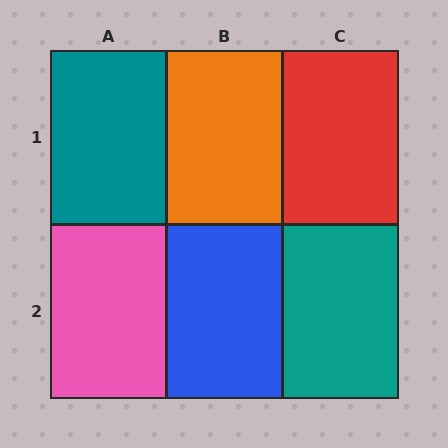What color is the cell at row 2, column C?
Teal.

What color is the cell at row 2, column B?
Blue.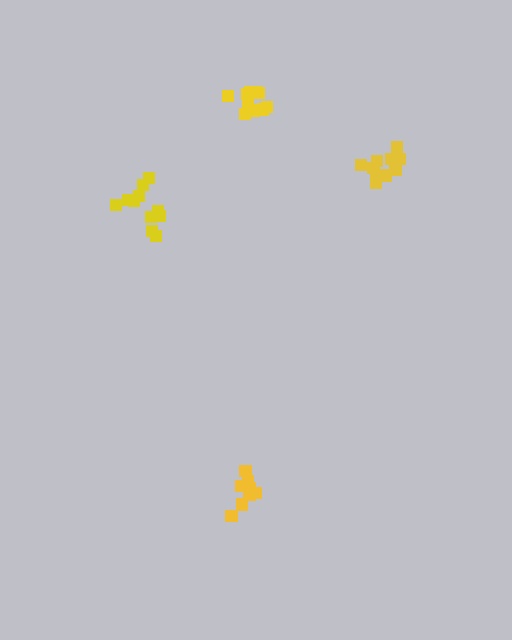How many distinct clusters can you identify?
There are 4 distinct clusters.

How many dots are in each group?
Group 1: 11 dots, Group 2: 11 dots, Group 3: 8 dots, Group 4: 10 dots (40 total).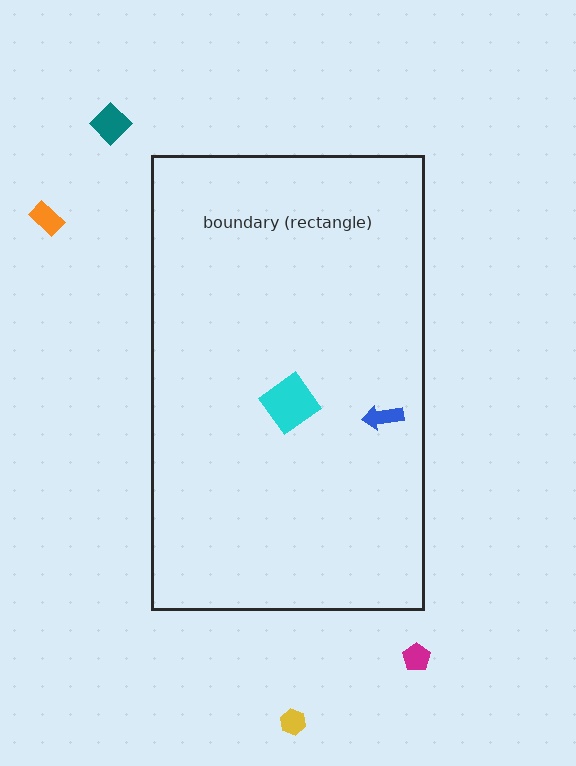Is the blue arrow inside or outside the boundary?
Inside.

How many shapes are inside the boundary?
2 inside, 4 outside.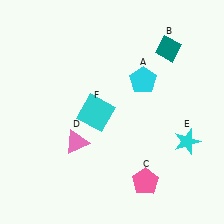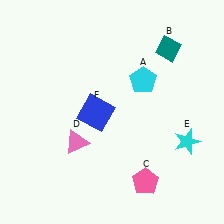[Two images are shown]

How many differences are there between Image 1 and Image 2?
There is 1 difference between the two images.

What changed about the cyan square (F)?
In Image 1, F is cyan. In Image 2, it changed to blue.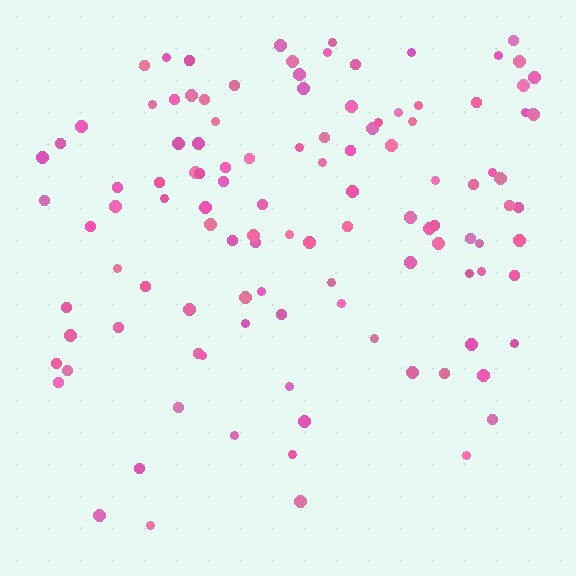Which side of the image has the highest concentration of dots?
The top.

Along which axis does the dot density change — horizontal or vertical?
Vertical.